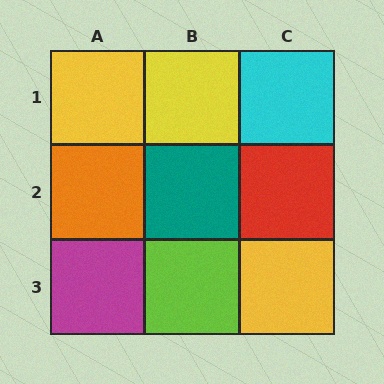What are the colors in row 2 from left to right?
Orange, teal, red.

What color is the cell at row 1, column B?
Yellow.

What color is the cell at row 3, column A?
Magenta.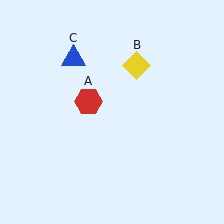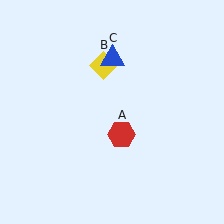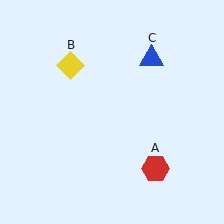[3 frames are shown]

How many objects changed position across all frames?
3 objects changed position: red hexagon (object A), yellow diamond (object B), blue triangle (object C).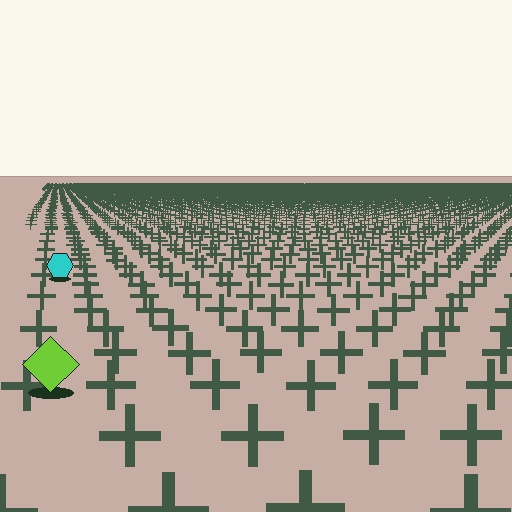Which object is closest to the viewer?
The lime diamond is closest. The texture marks near it are larger and more spread out.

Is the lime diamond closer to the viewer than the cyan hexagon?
Yes. The lime diamond is closer — you can tell from the texture gradient: the ground texture is coarser near it.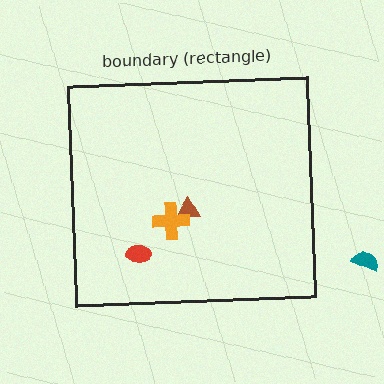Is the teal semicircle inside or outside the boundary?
Outside.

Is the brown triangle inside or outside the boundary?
Inside.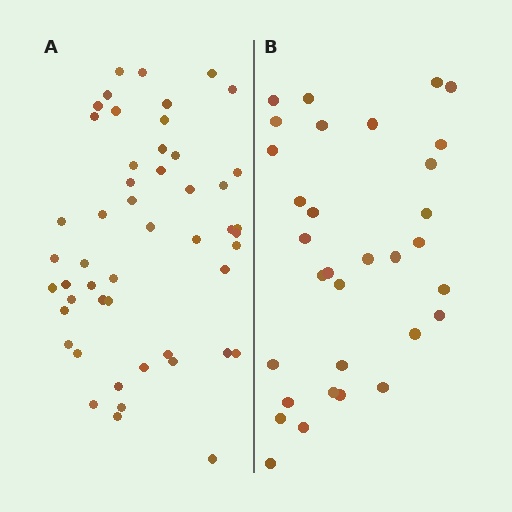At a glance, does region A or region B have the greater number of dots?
Region A (the left region) has more dots.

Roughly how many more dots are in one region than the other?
Region A has approximately 20 more dots than region B.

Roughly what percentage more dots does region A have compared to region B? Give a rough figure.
About 55% more.